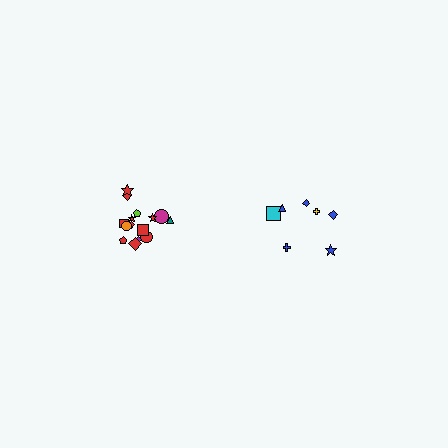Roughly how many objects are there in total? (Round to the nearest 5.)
Roughly 20 objects in total.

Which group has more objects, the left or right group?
The left group.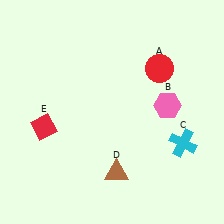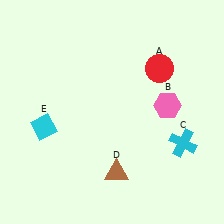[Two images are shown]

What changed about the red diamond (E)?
In Image 1, E is red. In Image 2, it changed to cyan.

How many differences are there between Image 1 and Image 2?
There is 1 difference between the two images.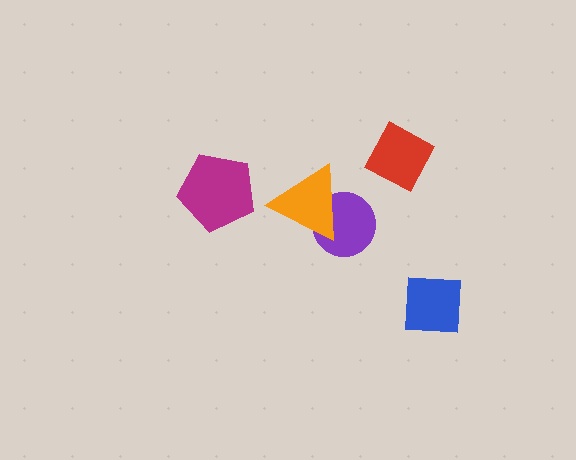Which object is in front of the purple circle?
The orange triangle is in front of the purple circle.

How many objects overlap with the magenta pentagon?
0 objects overlap with the magenta pentagon.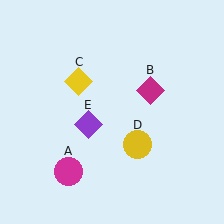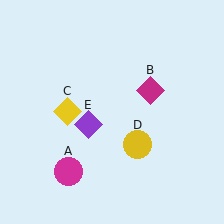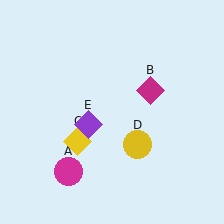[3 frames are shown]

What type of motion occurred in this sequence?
The yellow diamond (object C) rotated counterclockwise around the center of the scene.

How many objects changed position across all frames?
1 object changed position: yellow diamond (object C).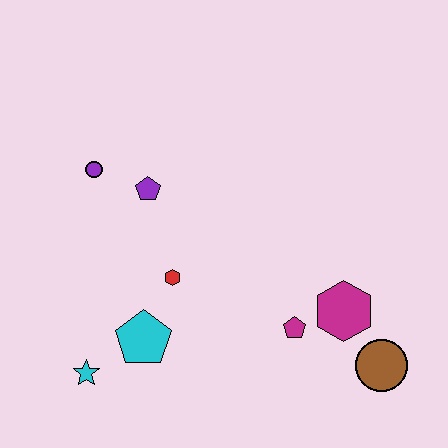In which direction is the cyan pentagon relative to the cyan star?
The cyan pentagon is to the right of the cyan star.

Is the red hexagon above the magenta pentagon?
Yes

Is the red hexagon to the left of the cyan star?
No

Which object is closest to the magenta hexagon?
The magenta pentagon is closest to the magenta hexagon.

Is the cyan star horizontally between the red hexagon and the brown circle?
No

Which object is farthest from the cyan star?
The brown circle is farthest from the cyan star.